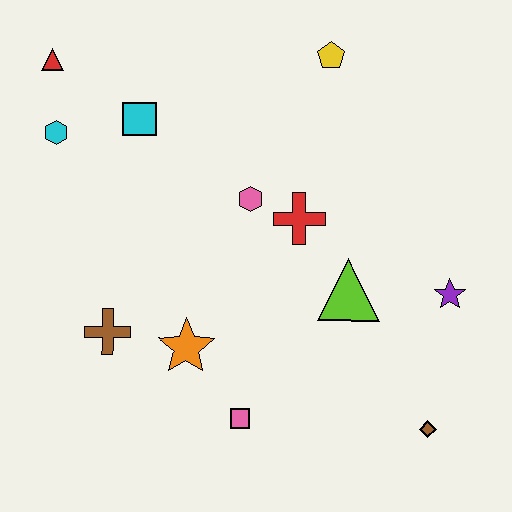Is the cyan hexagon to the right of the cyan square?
No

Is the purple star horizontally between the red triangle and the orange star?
No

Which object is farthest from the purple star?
The red triangle is farthest from the purple star.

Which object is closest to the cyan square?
The cyan hexagon is closest to the cyan square.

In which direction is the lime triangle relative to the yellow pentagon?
The lime triangle is below the yellow pentagon.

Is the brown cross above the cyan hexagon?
No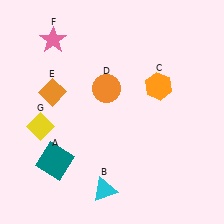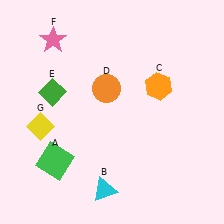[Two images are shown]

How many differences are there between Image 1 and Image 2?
There are 2 differences between the two images.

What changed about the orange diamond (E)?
In Image 1, E is orange. In Image 2, it changed to green.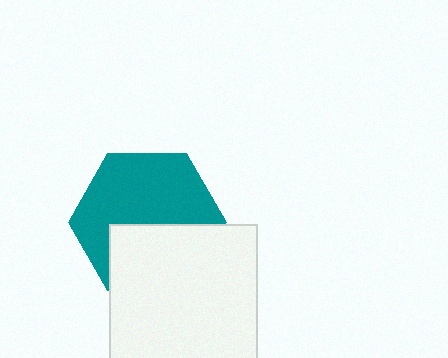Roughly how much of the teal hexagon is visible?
About half of it is visible (roughly 60%).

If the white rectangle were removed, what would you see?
You would see the complete teal hexagon.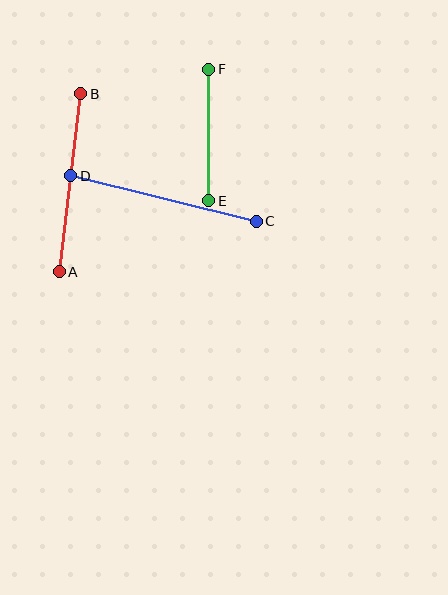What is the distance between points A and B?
The distance is approximately 179 pixels.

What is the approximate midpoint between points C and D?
The midpoint is at approximately (163, 198) pixels.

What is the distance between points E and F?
The distance is approximately 132 pixels.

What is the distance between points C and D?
The distance is approximately 191 pixels.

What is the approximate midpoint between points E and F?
The midpoint is at approximately (209, 135) pixels.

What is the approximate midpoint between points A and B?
The midpoint is at approximately (70, 183) pixels.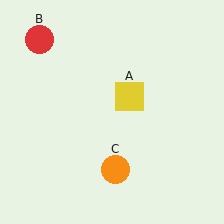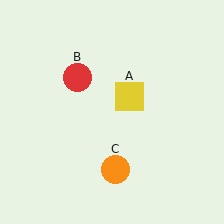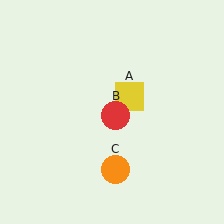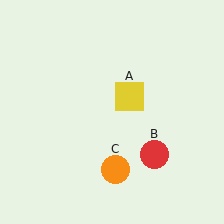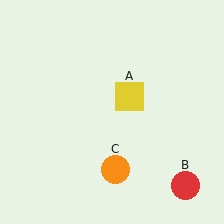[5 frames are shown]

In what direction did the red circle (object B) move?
The red circle (object B) moved down and to the right.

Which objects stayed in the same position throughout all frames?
Yellow square (object A) and orange circle (object C) remained stationary.